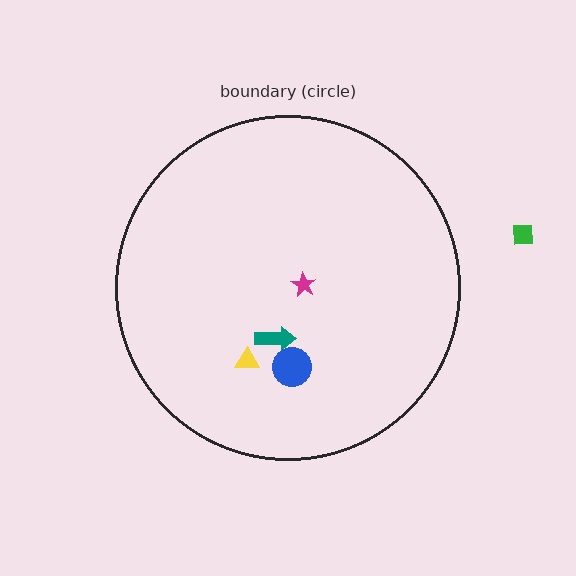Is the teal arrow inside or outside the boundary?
Inside.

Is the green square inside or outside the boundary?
Outside.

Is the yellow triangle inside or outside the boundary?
Inside.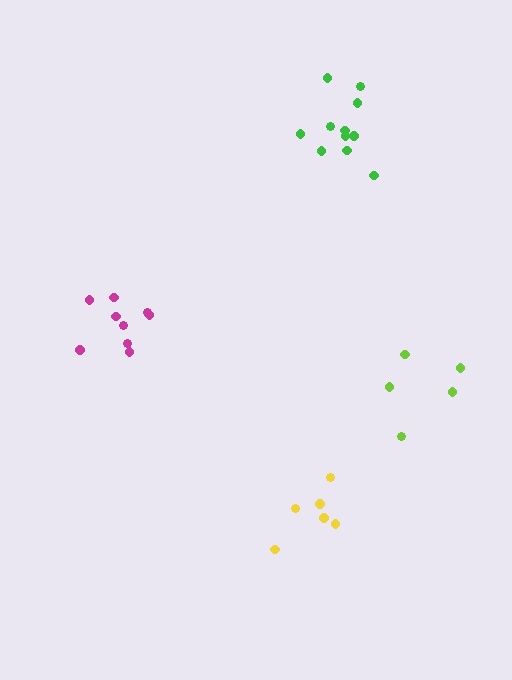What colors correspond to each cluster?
The clusters are colored: lime, magenta, yellow, green.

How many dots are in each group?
Group 1: 5 dots, Group 2: 9 dots, Group 3: 6 dots, Group 4: 11 dots (31 total).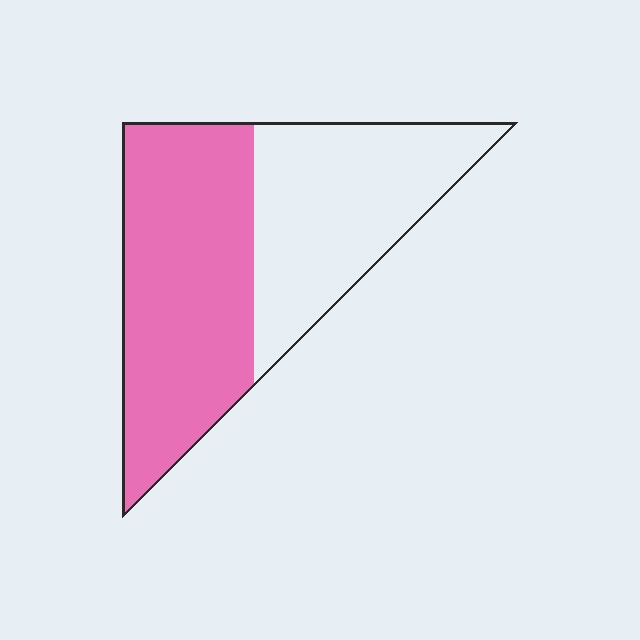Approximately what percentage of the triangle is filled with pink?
Approximately 55%.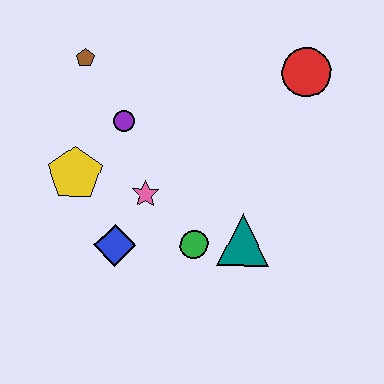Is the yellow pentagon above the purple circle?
No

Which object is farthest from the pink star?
The red circle is farthest from the pink star.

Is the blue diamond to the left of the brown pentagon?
No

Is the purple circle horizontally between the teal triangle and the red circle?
No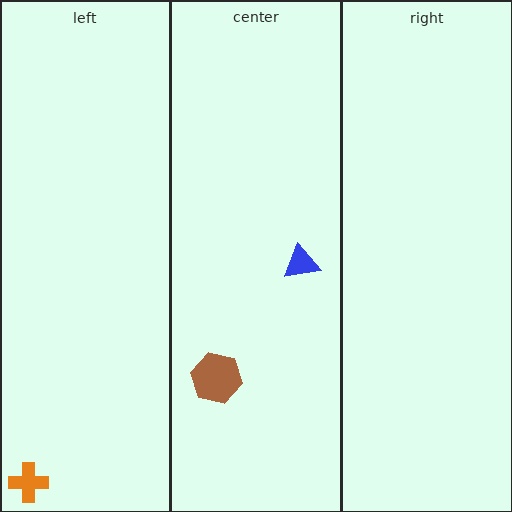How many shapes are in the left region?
1.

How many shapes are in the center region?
2.